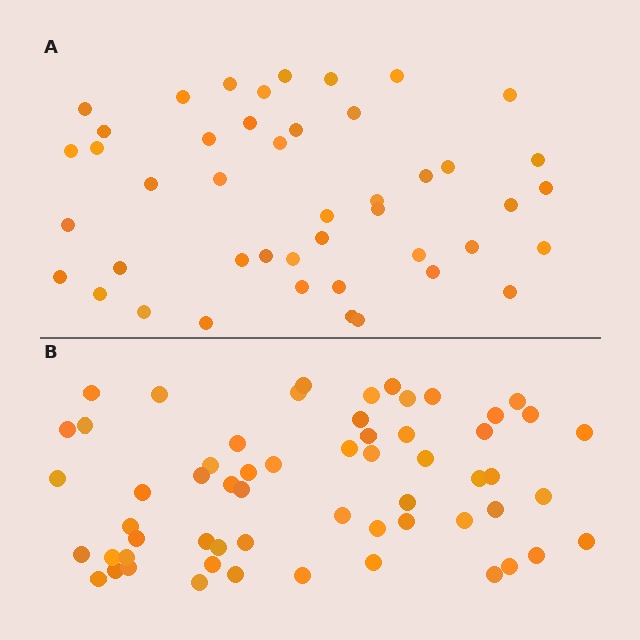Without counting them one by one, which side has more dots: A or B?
Region B (the bottom region) has more dots.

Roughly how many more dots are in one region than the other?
Region B has approximately 15 more dots than region A.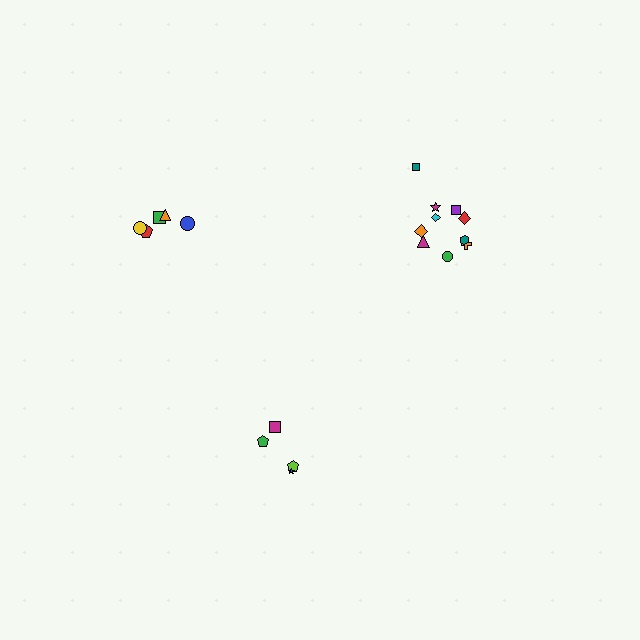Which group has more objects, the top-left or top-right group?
The top-right group.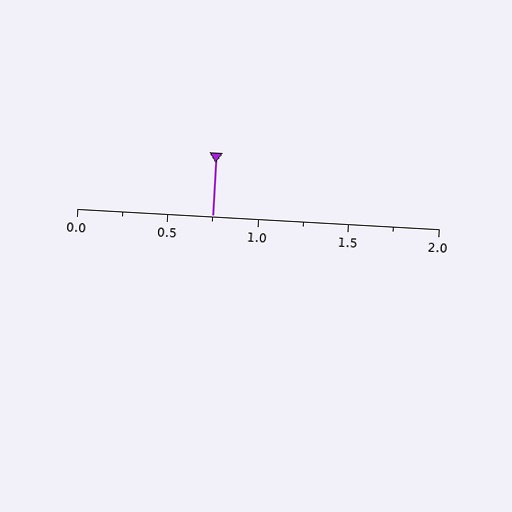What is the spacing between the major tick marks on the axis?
The major ticks are spaced 0.5 apart.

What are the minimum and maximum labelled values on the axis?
The axis runs from 0.0 to 2.0.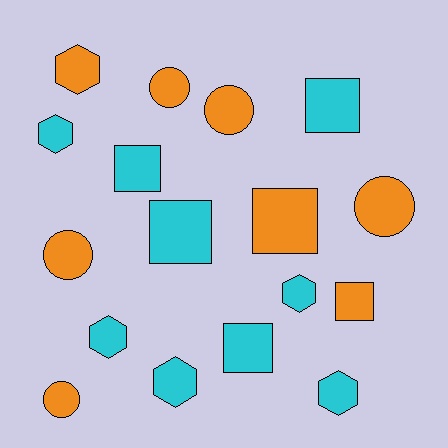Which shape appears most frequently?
Square, with 6 objects.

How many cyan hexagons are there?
There are 5 cyan hexagons.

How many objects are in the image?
There are 17 objects.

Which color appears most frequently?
Cyan, with 9 objects.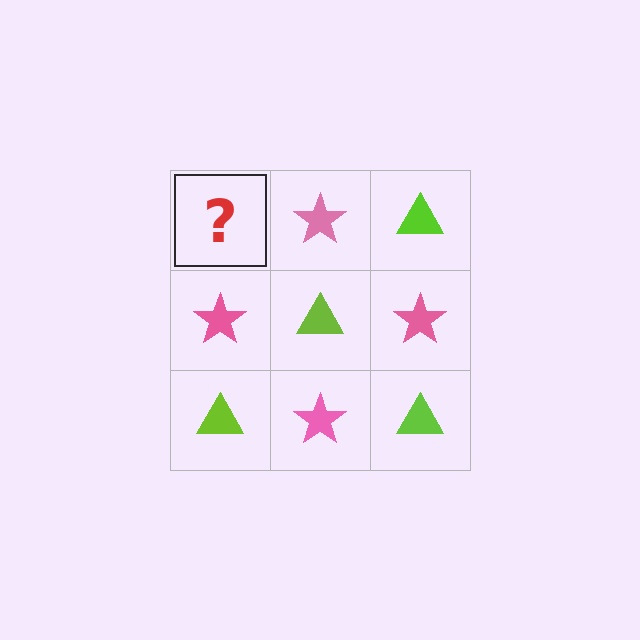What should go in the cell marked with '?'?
The missing cell should contain a lime triangle.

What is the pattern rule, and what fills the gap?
The rule is that it alternates lime triangle and pink star in a checkerboard pattern. The gap should be filled with a lime triangle.